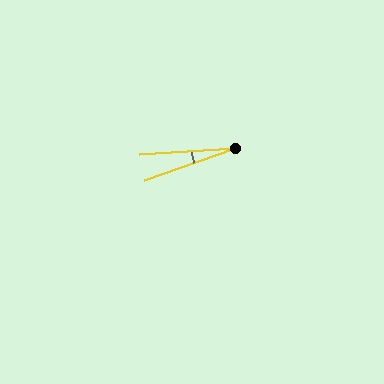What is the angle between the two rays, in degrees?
Approximately 16 degrees.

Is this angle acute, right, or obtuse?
It is acute.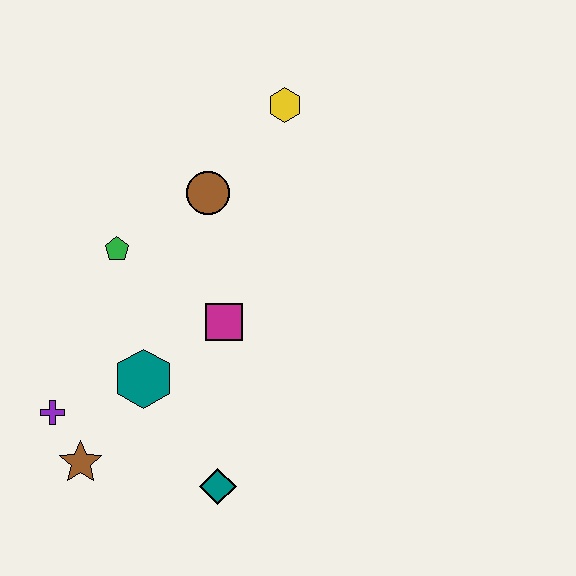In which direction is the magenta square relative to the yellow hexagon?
The magenta square is below the yellow hexagon.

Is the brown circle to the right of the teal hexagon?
Yes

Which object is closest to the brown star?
The purple cross is closest to the brown star.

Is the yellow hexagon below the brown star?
No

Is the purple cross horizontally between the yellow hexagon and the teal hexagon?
No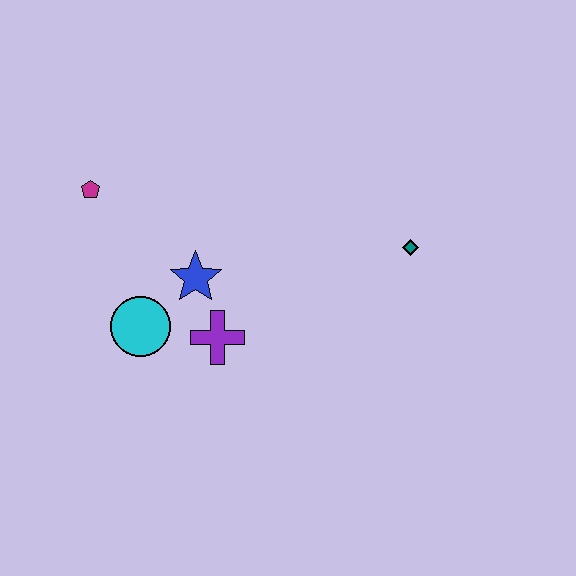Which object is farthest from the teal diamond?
The magenta pentagon is farthest from the teal diamond.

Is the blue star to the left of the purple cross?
Yes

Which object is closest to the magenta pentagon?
The blue star is closest to the magenta pentagon.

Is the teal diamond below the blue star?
No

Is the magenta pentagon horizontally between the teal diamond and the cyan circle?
No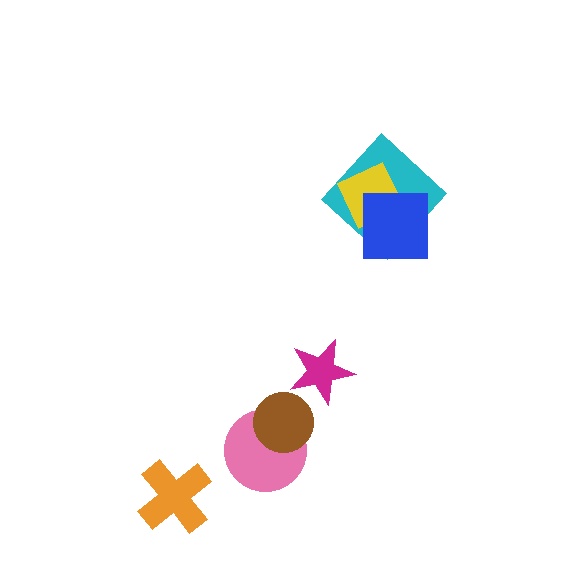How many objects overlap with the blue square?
2 objects overlap with the blue square.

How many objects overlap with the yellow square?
2 objects overlap with the yellow square.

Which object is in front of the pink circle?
The brown circle is in front of the pink circle.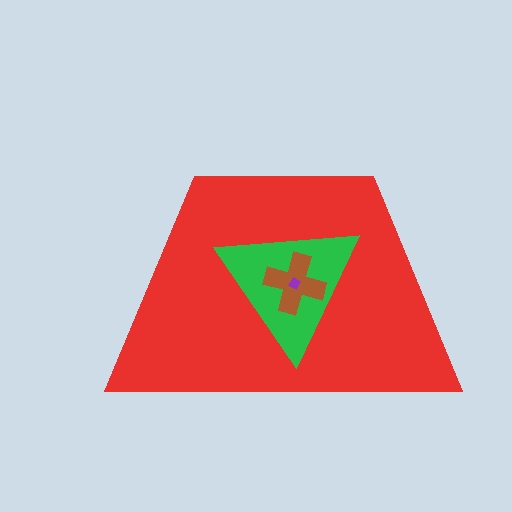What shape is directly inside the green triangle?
The brown cross.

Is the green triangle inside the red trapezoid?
Yes.